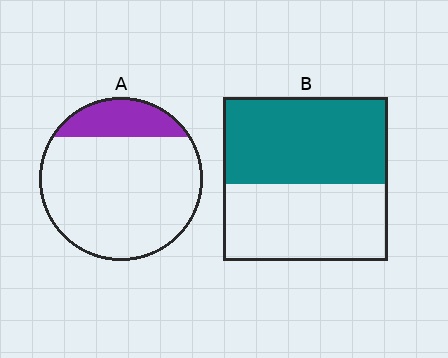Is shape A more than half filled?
No.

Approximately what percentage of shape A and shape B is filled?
A is approximately 20% and B is approximately 55%.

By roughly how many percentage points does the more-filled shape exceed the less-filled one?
By roughly 35 percentage points (B over A).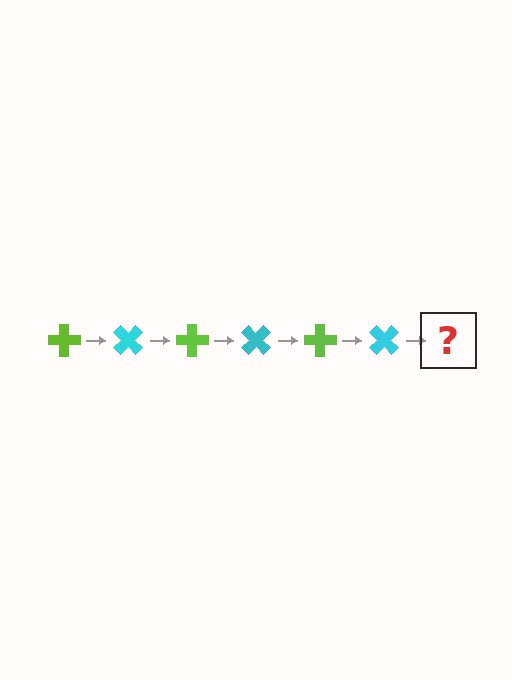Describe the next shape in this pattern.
It should be a lime cross, rotated 270 degrees from the start.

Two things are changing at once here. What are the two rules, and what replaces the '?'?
The two rules are that it rotates 45 degrees each step and the color cycles through lime and cyan. The '?' should be a lime cross, rotated 270 degrees from the start.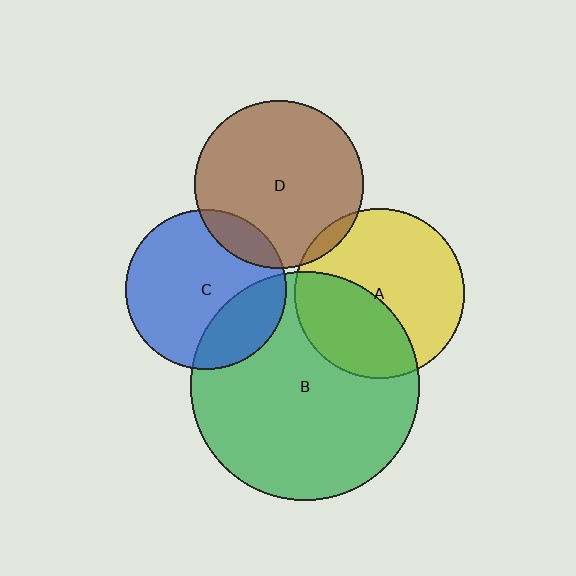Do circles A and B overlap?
Yes.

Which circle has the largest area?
Circle B (green).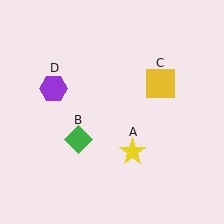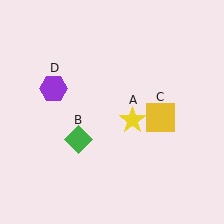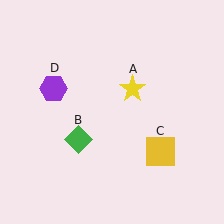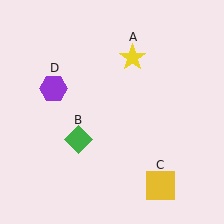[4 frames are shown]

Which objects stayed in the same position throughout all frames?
Green diamond (object B) and purple hexagon (object D) remained stationary.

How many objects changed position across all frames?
2 objects changed position: yellow star (object A), yellow square (object C).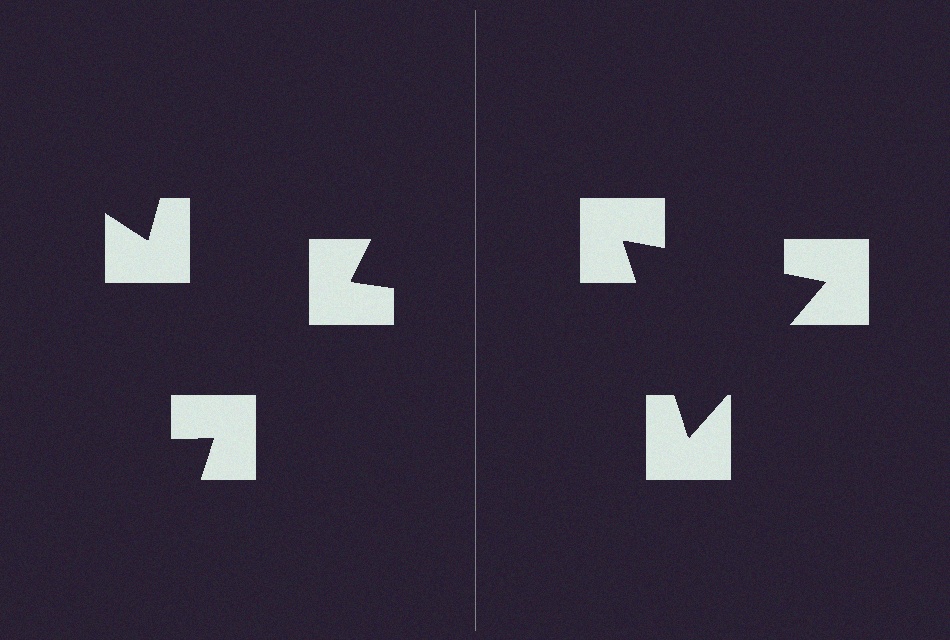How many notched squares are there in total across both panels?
6 — 3 on each side.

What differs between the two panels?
The notched squares are positioned identically on both sides; only the wedge orientations differ. On the right they align to a triangle; on the left they are misaligned.